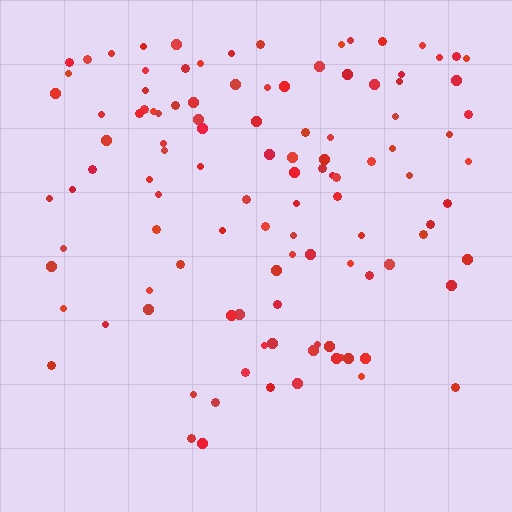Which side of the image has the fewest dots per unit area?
The bottom.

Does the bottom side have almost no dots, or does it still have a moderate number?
Still a moderate number, just noticeably fewer than the top.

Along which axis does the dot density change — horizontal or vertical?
Vertical.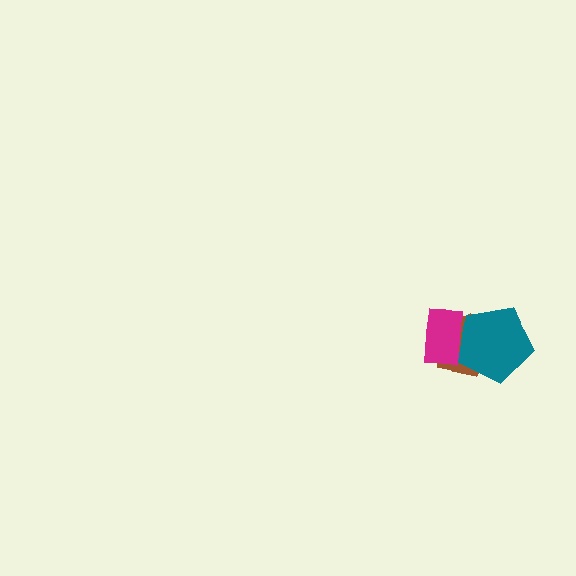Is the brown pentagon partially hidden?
Yes, it is partially covered by another shape.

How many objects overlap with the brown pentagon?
2 objects overlap with the brown pentagon.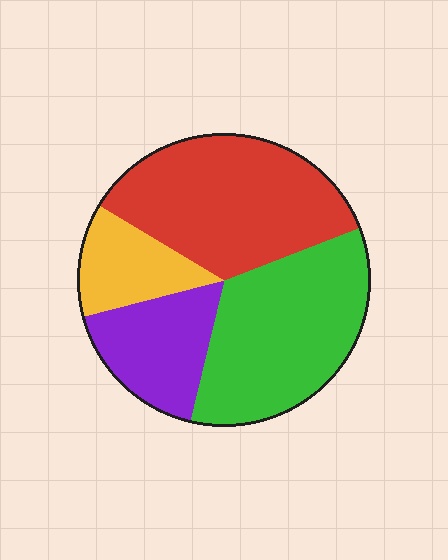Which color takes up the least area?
Yellow, at roughly 15%.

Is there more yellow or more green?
Green.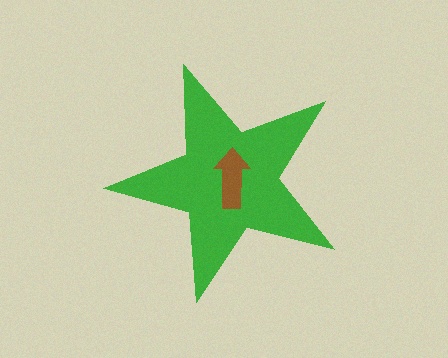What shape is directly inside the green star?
The brown arrow.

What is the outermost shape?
The green star.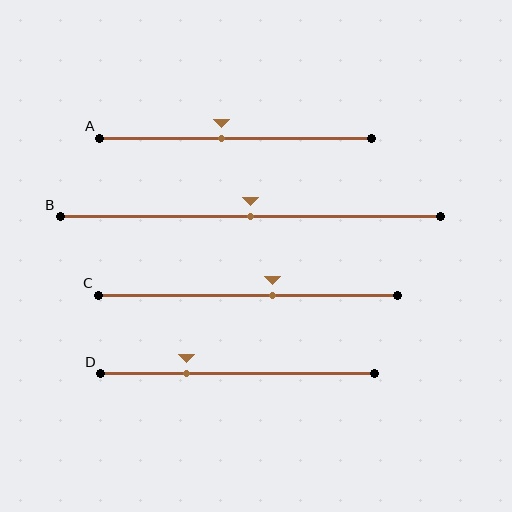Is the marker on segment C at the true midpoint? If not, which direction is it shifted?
No, the marker on segment C is shifted to the right by about 8% of the segment length.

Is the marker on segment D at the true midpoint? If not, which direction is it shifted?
No, the marker on segment D is shifted to the left by about 18% of the segment length.